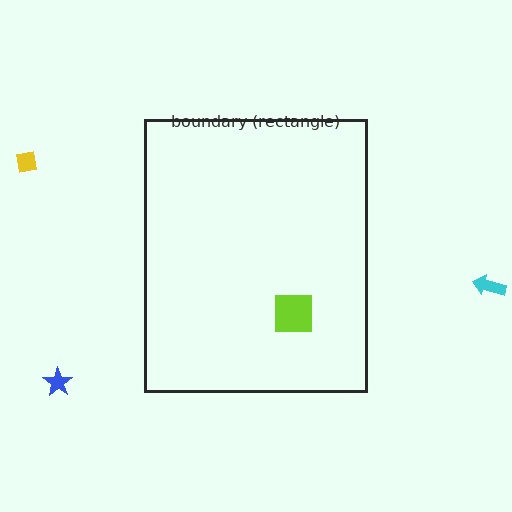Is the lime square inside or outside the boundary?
Inside.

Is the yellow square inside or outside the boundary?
Outside.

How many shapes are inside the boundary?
1 inside, 3 outside.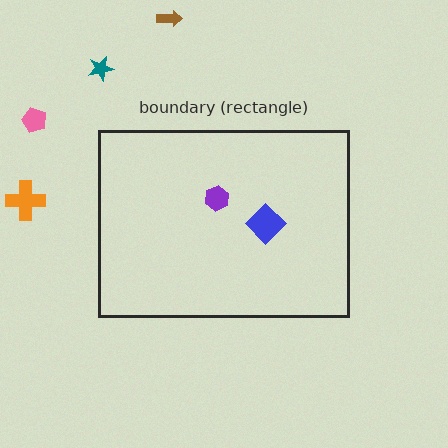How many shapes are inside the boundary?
2 inside, 4 outside.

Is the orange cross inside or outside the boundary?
Outside.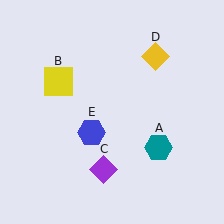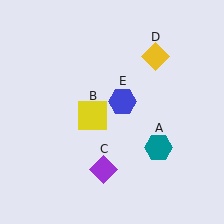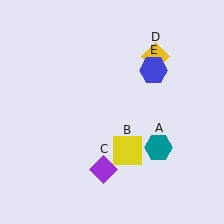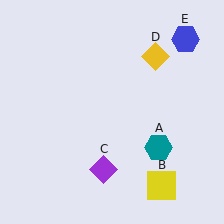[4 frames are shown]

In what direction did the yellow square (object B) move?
The yellow square (object B) moved down and to the right.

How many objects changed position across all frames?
2 objects changed position: yellow square (object B), blue hexagon (object E).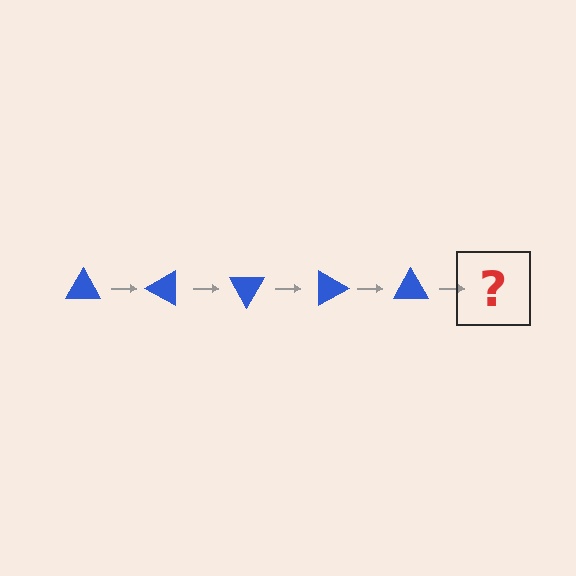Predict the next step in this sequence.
The next step is a blue triangle rotated 150 degrees.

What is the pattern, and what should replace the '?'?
The pattern is that the triangle rotates 30 degrees each step. The '?' should be a blue triangle rotated 150 degrees.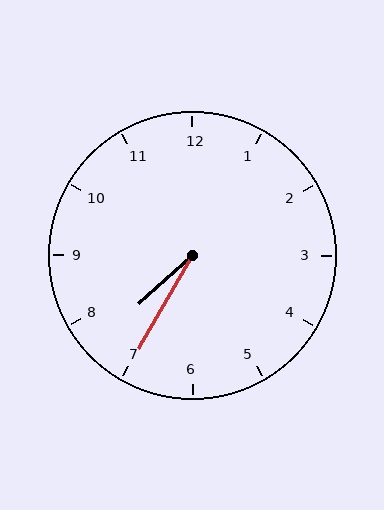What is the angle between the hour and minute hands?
Approximately 18 degrees.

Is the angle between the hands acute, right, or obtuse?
It is acute.